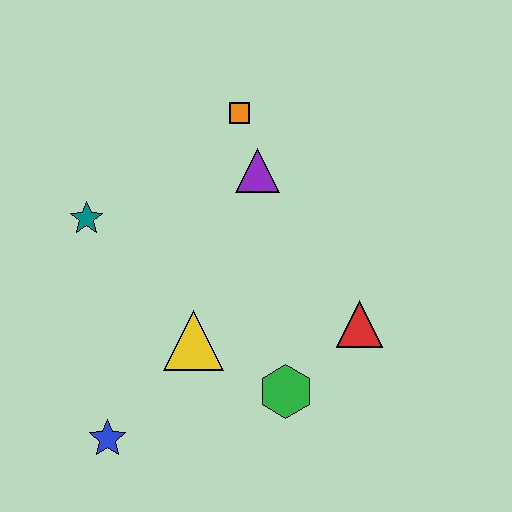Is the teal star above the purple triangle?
No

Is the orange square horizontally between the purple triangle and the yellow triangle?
Yes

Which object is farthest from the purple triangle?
The blue star is farthest from the purple triangle.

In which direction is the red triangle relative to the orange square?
The red triangle is below the orange square.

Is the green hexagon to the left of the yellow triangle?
No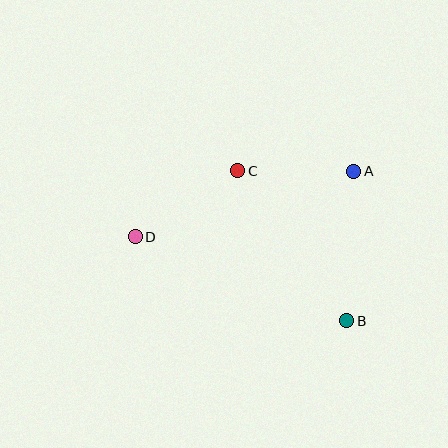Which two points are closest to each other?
Points A and C are closest to each other.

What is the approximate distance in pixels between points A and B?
The distance between A and B is approximately 150 pixels.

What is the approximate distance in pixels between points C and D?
The distance between C and D is approximately 122 pixels.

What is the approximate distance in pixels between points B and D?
The distance between B and D is approximately 227 pixels.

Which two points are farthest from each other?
Points A and D are farthest from each other.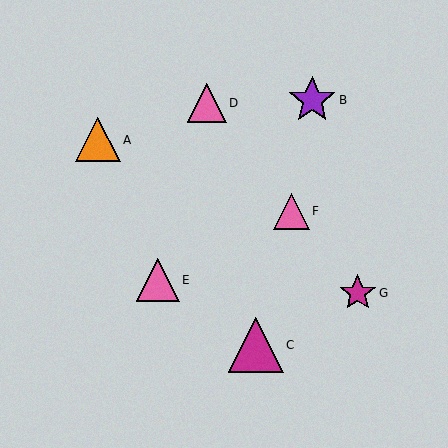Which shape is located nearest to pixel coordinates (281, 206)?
The pink triangle (labeled F) at (291, 211) is nearest to that location.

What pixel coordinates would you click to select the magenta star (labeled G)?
Click at (358, 293) to select the magenta star G.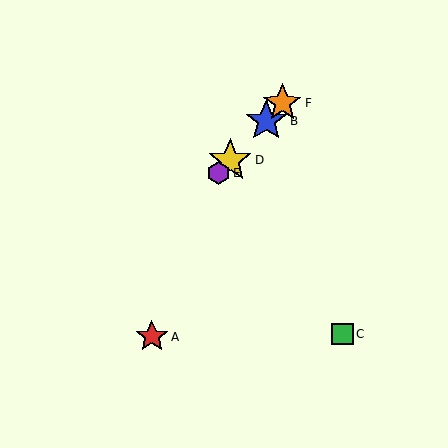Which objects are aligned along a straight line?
Objects B, D, E, F are aligned along a straight line.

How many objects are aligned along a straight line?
4 objects (B, D, E, F) are aligned along a straight line.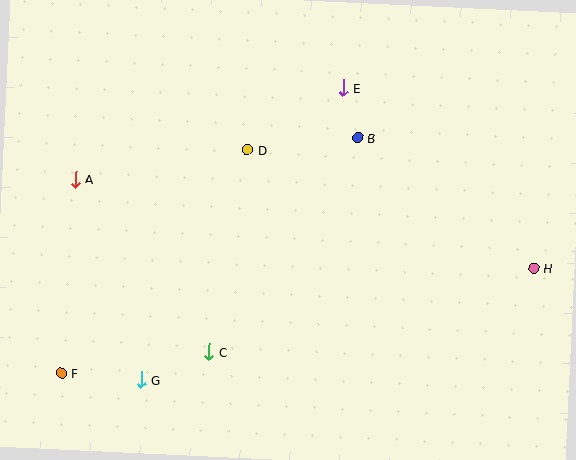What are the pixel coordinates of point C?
Point C is at (209, 352).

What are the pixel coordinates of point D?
Point D is at (247, 150).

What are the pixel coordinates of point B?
Point B is at (357, 138).